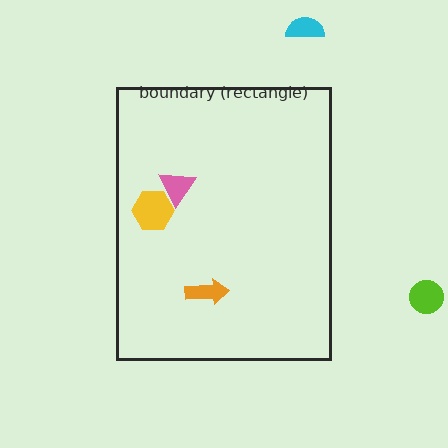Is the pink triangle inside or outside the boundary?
Inside.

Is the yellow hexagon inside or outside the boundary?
Inside.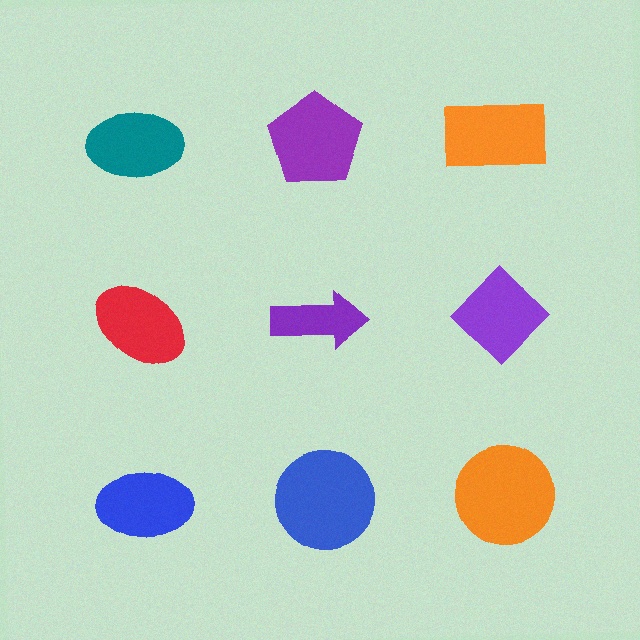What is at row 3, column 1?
A blue ellipse.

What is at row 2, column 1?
A red ellipse.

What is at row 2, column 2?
A purple arrow.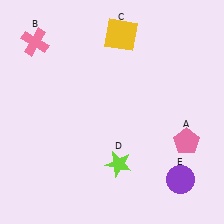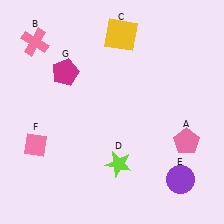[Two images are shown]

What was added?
A pink diamond (F), a magenta pentagon (G) were added in Image 2.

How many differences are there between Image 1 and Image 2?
There are 2 differences between the two images.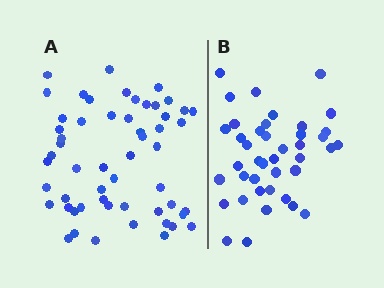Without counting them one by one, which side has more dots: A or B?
Region A (the left region) has more dots.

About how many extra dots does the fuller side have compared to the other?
Region A has approximately 15 more dots than region B.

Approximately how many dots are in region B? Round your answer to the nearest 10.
About 40 dots. (The exact count is 41, which rounds to 40.)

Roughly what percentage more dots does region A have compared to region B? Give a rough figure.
About 35% more.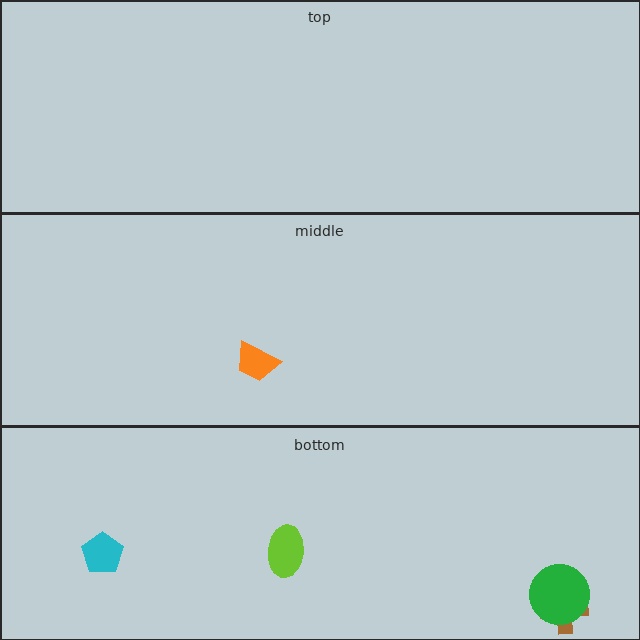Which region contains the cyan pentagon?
The bottom region.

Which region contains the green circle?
The bottom region.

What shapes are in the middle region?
The orange trapezoid.